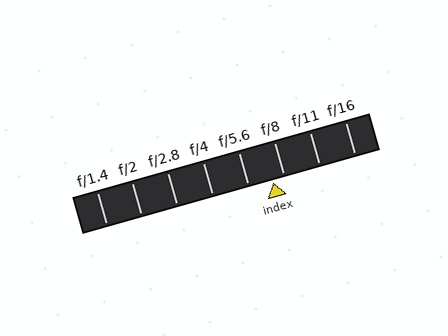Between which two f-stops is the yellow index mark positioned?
The index mark is between f/5.6 and f/8.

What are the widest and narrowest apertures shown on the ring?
The widest aperture shown is f/1.4 and the narrowest is f/16.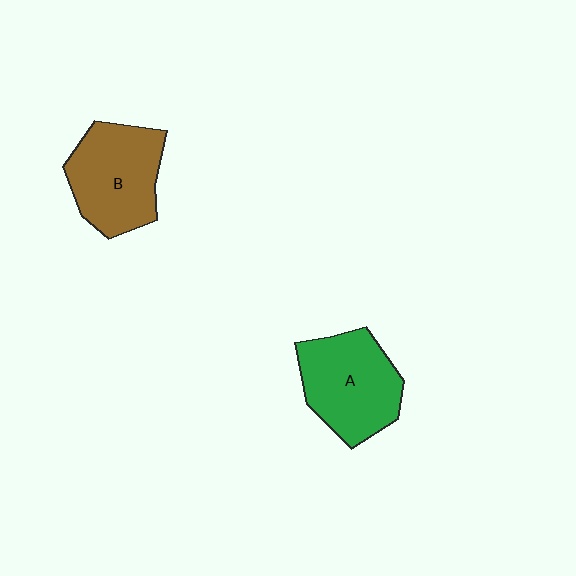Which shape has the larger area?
Shape A (green).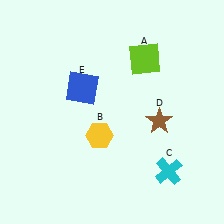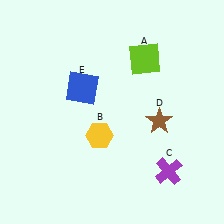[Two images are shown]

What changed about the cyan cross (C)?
In Image 1, C is cyan. In Image 2, it changed to purple.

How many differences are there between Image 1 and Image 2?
There is 1 difference between the two images.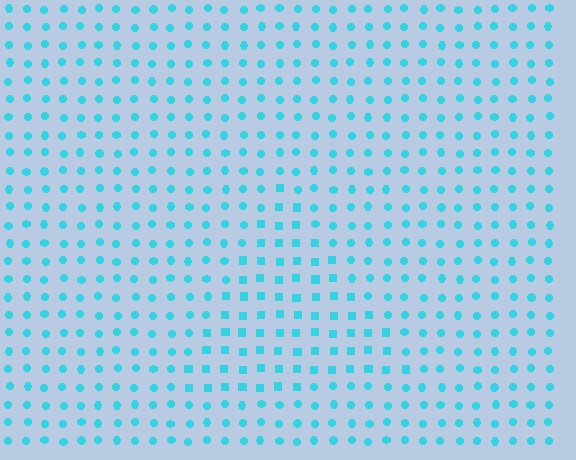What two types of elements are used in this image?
The image uses squares inside the triangle region and circles outside it.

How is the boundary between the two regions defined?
The boundary is defined by a change in element shape: squares inside vs. circles outside. All elements share the same color and spacing.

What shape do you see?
I see a triangle.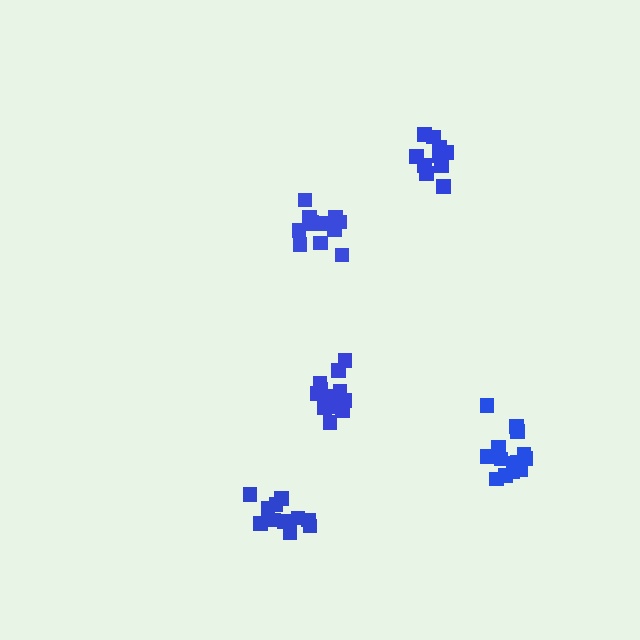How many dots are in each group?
Group 1: 12 dots, Group 2: 10 dots, Group 3: 11 dots, Group 4: 14 dots, Group 5: 13 dots (60 total).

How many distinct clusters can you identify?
There are 5 distinct clusters.